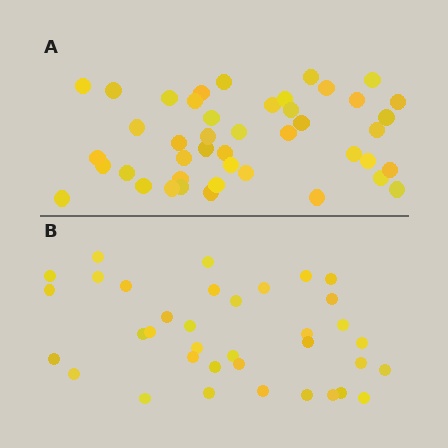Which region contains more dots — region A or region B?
Region A (the top region) has more dots.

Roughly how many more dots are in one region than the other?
Region A has roughly 8 or so more dots than region B.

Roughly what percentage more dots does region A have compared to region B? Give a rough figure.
About 20% more.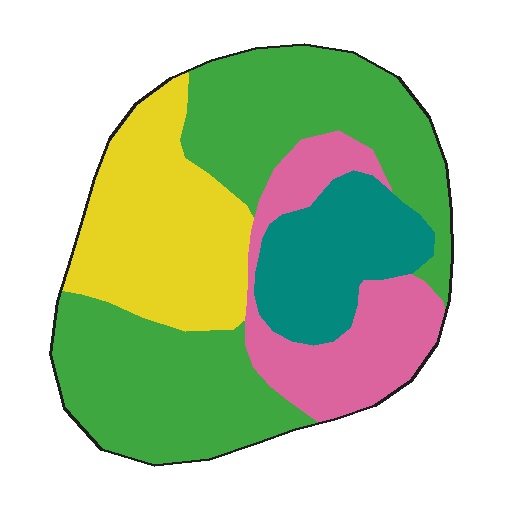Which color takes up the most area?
Green, at roughly 45%.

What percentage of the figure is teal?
Teal covers roughly 15% of the figure.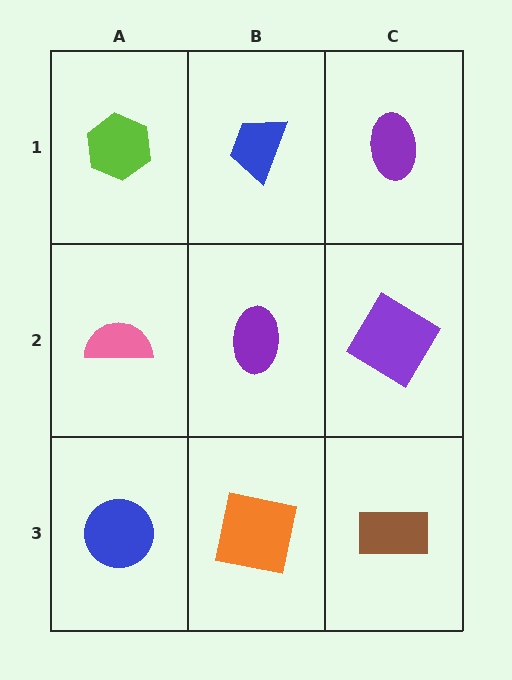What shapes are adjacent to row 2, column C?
A purple ellipse (row 1, column C), a brown rectangle (row 3, column C), a purple ellipse (row 2, column B).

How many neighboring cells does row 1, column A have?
2.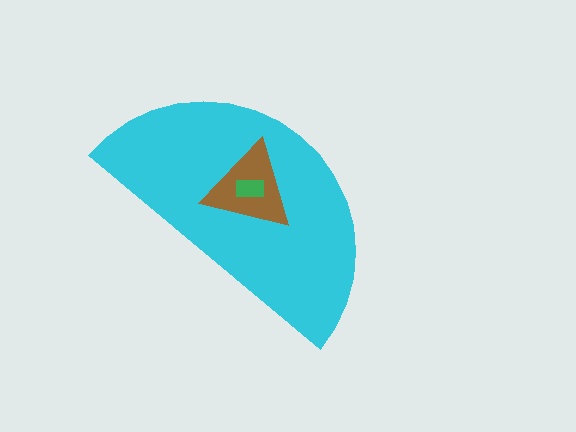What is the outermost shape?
The cyan semicircle.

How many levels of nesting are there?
3.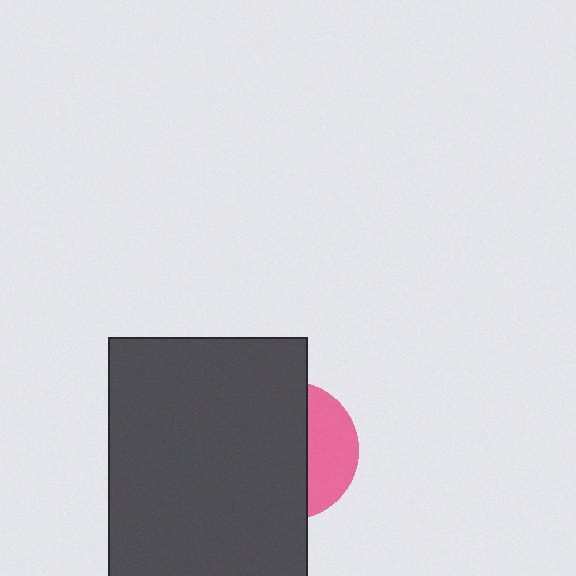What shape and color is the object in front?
The object in front is a dark gray rectangle.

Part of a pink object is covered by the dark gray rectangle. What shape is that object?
It is a circle.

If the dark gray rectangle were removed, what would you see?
You would see the complete pink circle.